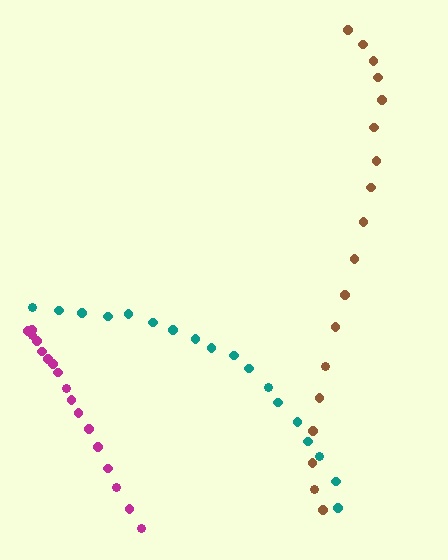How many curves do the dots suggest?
There are 3 distinct paths.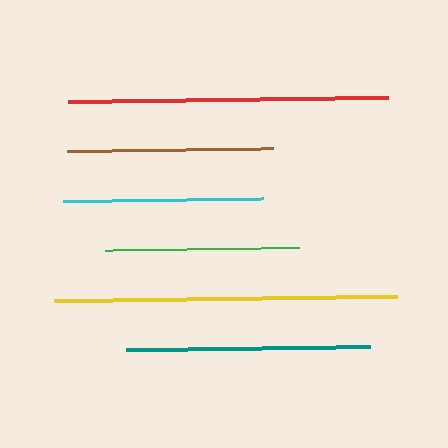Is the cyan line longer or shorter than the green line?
The cyan line is longer than the green line.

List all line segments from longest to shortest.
From longest to shortest: yellow, red, teal, brown, cyan, green.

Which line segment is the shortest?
The green line is the shortest at approximately 193 pixels.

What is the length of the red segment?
The red segment is approximately 321 pixels long.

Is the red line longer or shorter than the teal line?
The red line is longer than the teal line.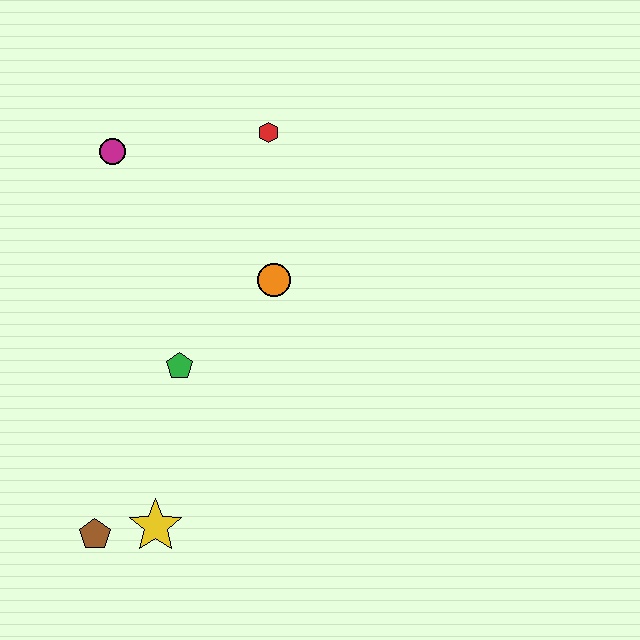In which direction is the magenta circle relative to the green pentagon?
The magenta circle is above the green pentagon.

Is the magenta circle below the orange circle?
No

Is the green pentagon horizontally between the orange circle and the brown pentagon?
Yes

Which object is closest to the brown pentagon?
The yellow star is closest to the brown pentagon.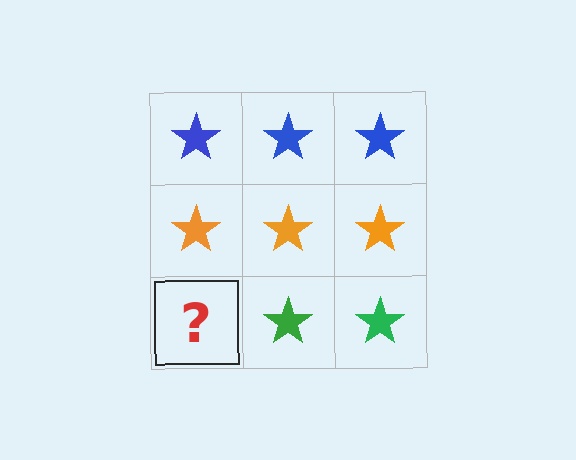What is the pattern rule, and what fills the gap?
The rule is that each row has a consistent color. The gap should be filled with a green star.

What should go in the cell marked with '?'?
The missing cell should contain a green star.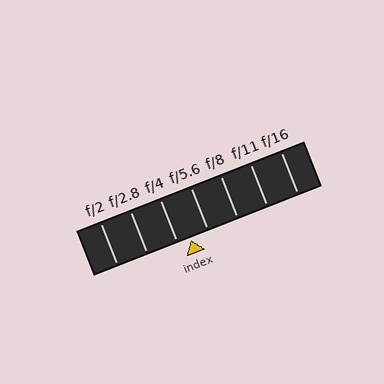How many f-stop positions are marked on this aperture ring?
There are 7 f-stop positions marked.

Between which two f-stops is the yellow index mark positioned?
The index mark is between f/4 and f/5.6.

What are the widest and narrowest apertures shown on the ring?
The widest aperture shown is f/2 and the narrowest is f/16.